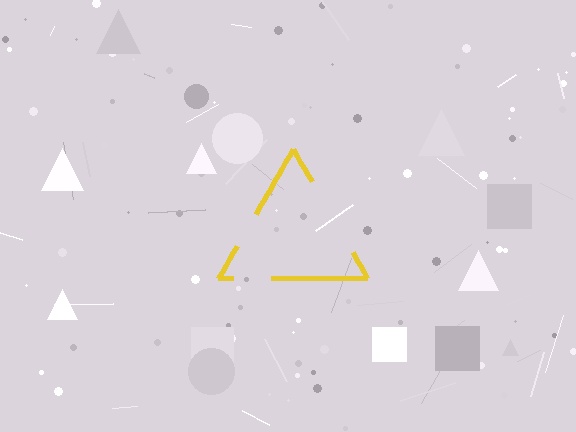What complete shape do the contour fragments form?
The contour fragments form a triangle.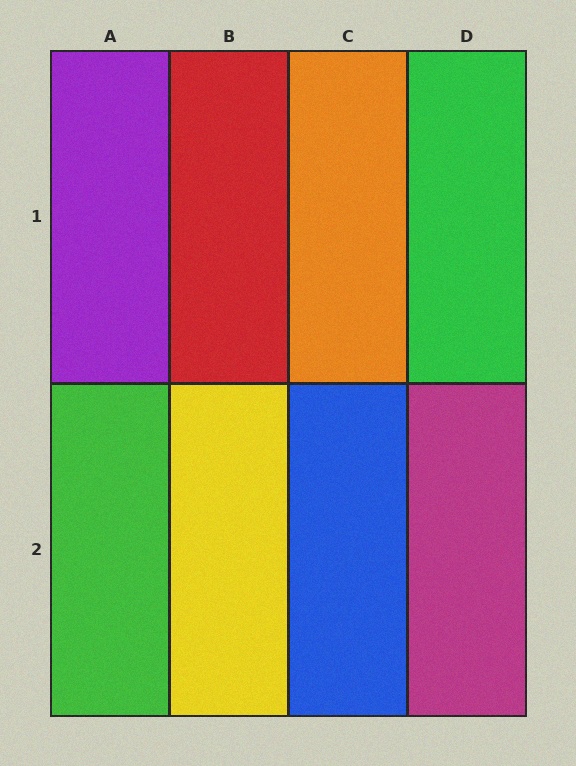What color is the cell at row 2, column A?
Green.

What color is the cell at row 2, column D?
Magenta.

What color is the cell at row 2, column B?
Yellow.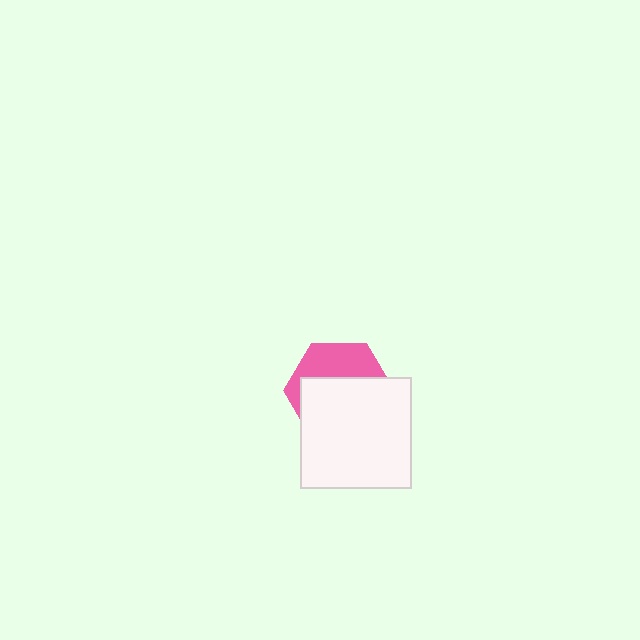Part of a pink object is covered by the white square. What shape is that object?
It is a hexagon.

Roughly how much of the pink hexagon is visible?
A small part of it is visible (roughly 37%).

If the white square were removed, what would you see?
You would see the complete pink hexagon.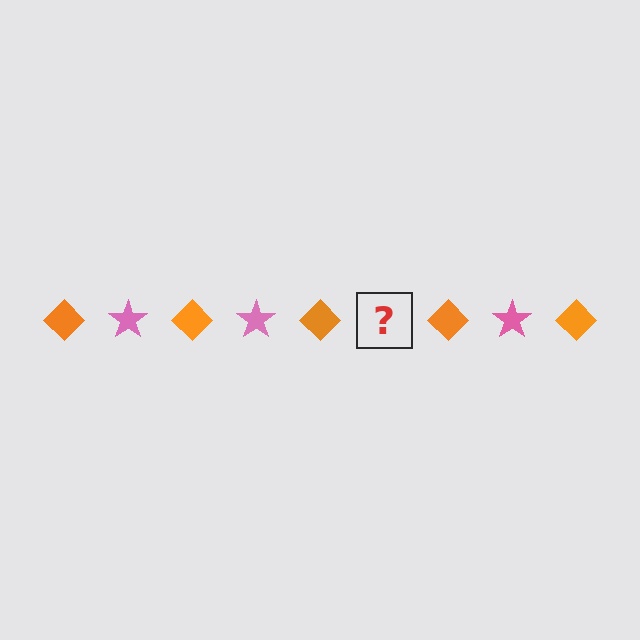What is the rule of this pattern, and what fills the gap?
The rule is that the pattern alternates between orange diamond and pink star. The gap should be filled with a pink star.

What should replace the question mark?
The question mark should be replaced with a pink star.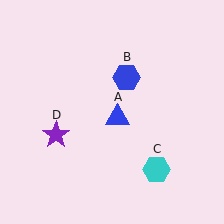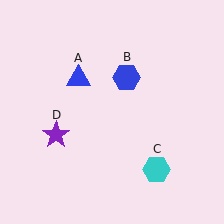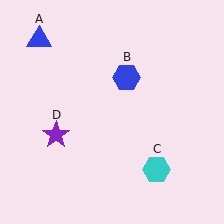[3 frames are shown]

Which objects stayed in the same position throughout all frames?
Blue hexagon (object B) and cyan hexagon (object C) and purple star (object D) remained stationary.